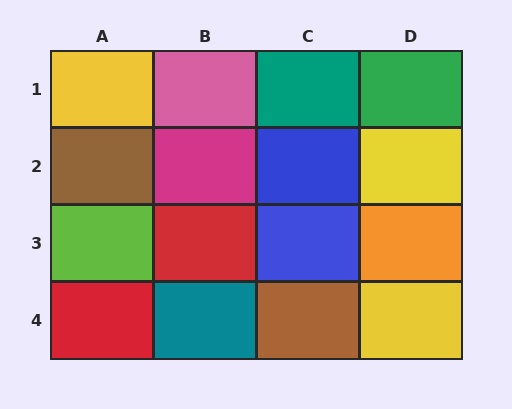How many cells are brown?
2 cells are brown.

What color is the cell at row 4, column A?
Red.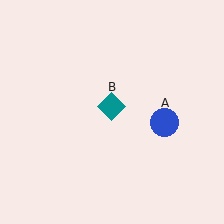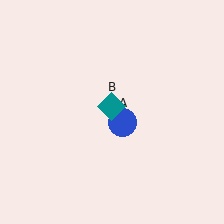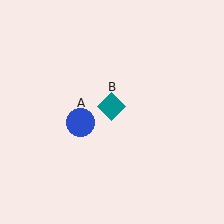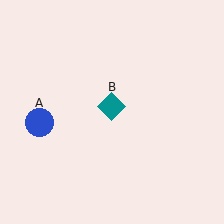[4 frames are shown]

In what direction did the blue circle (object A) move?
The blue circle (object A) moved left.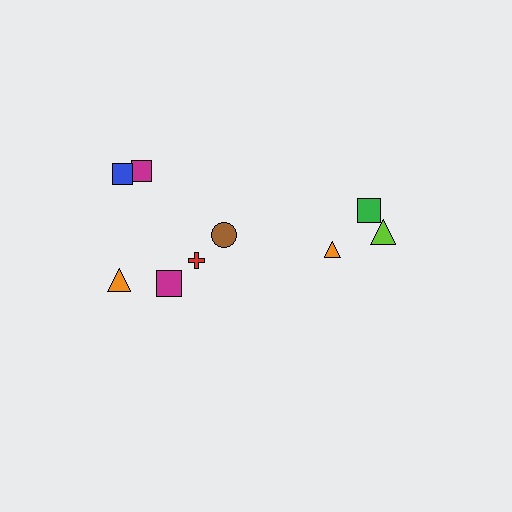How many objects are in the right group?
There are 3 objects.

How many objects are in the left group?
There are 6 objects.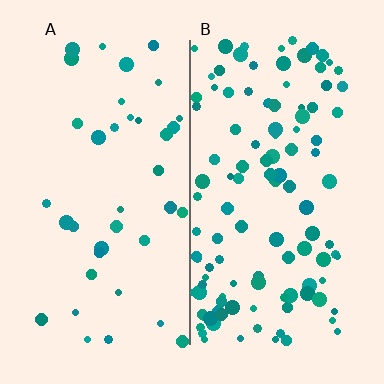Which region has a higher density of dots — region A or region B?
B (the right).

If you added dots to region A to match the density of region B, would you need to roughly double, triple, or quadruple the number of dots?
Approximately triple.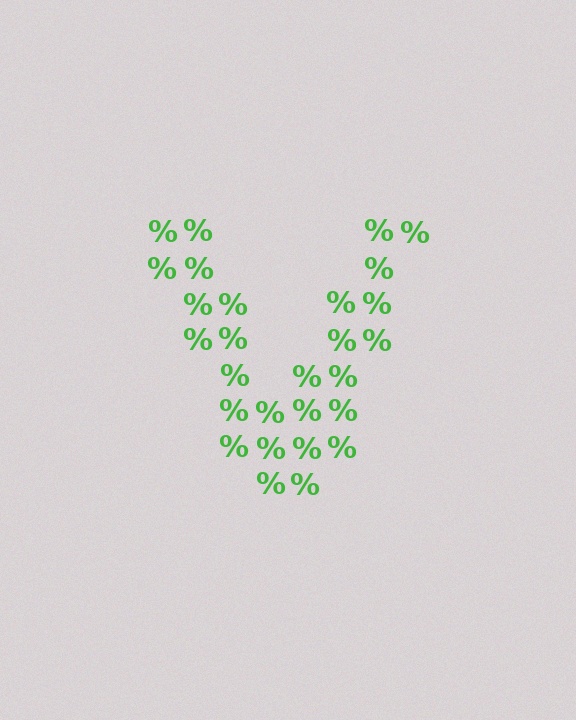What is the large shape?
The large shape is the letter V.